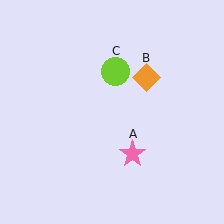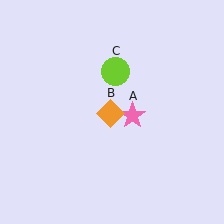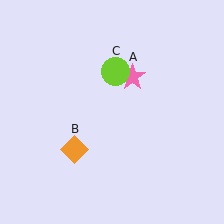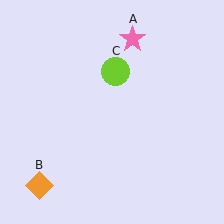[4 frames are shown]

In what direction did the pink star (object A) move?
The pink star (object A) moved up.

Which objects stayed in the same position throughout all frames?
Lime circle (object C) remained stationary.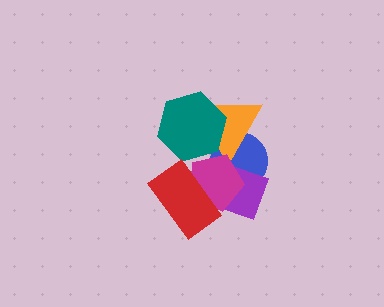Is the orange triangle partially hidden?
Yes, it is partially covered by another shape.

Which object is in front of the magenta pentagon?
The red rectangle is in front of the magenta pentagon.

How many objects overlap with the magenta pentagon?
4 objects overlap with the magenta pentagon.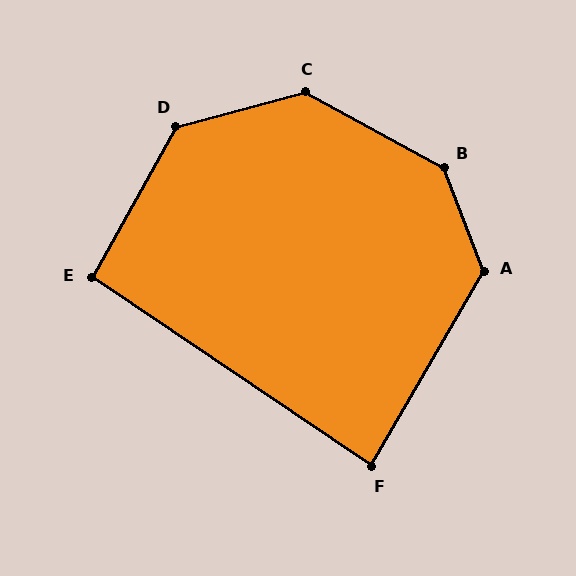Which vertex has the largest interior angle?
B, at approximately 140 degrees.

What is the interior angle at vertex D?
Approximately 134 degrees (obtuse).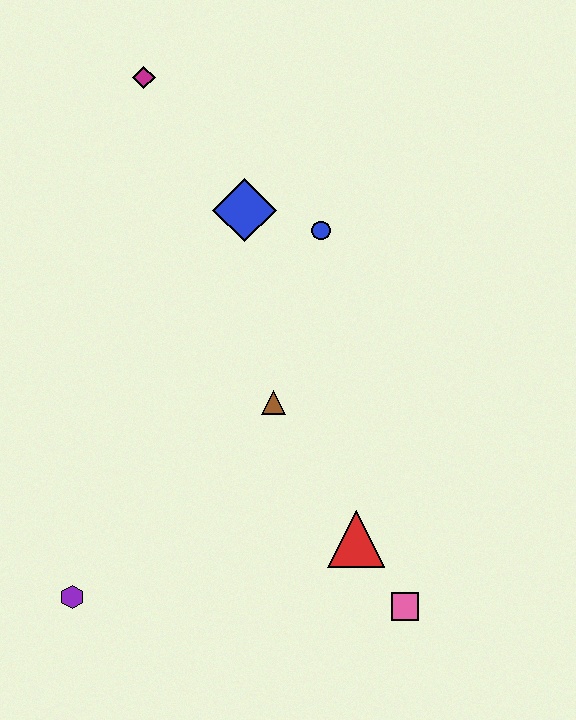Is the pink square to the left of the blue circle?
No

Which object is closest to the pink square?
The red triangle is closest to the pink square.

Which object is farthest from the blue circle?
The purple hexagon is farthest from the blue circle.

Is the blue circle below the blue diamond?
Yes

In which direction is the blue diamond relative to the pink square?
The blue diamond is above the pink square.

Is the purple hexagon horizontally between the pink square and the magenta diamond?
No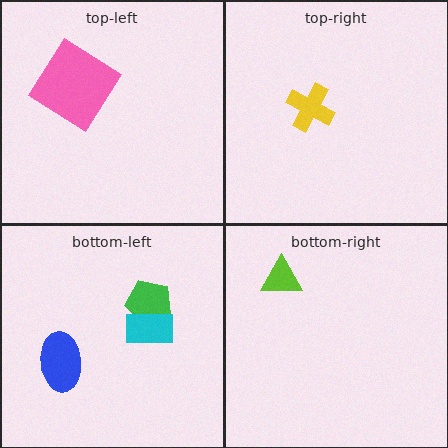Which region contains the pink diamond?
The top-left region.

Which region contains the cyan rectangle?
The bottom-left region.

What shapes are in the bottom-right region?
The lime triangle.